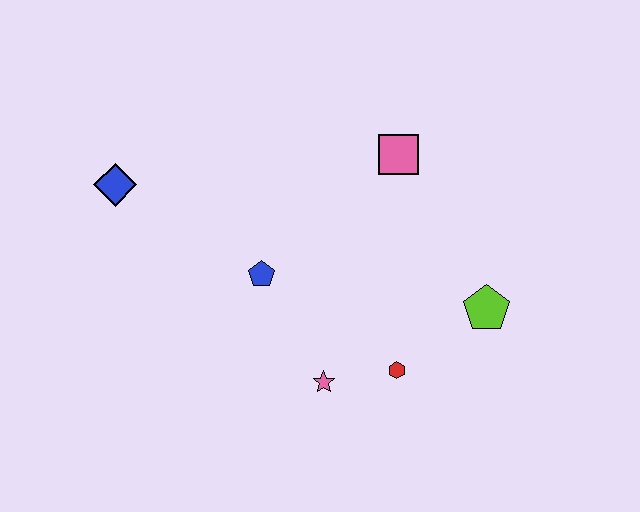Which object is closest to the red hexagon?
The pink star is closest to the red hexagon.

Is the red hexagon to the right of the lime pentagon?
No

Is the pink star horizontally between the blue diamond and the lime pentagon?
Yes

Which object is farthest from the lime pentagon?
The blue diamond is farthest from the lime pentagon.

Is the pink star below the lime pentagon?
Yes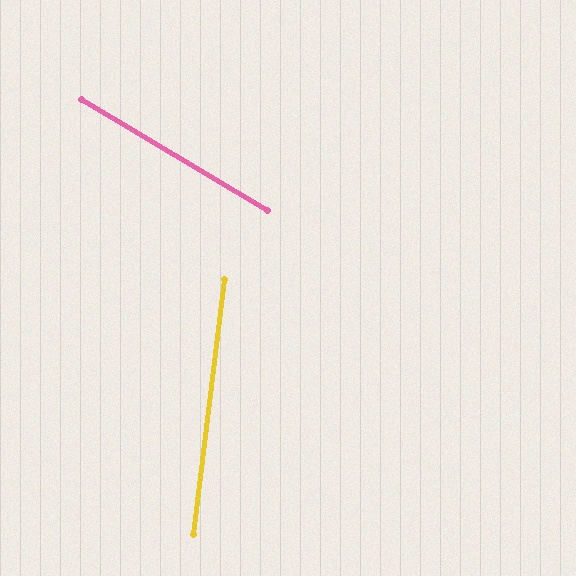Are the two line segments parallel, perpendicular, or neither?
Neither parallel nor perpendicular — they differ by about 66°.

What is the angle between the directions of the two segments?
Approximately 66 degrees.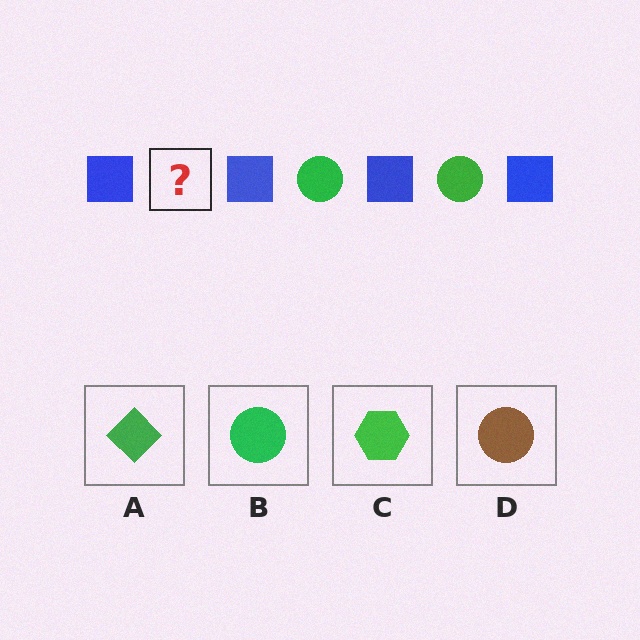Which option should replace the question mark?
Option B.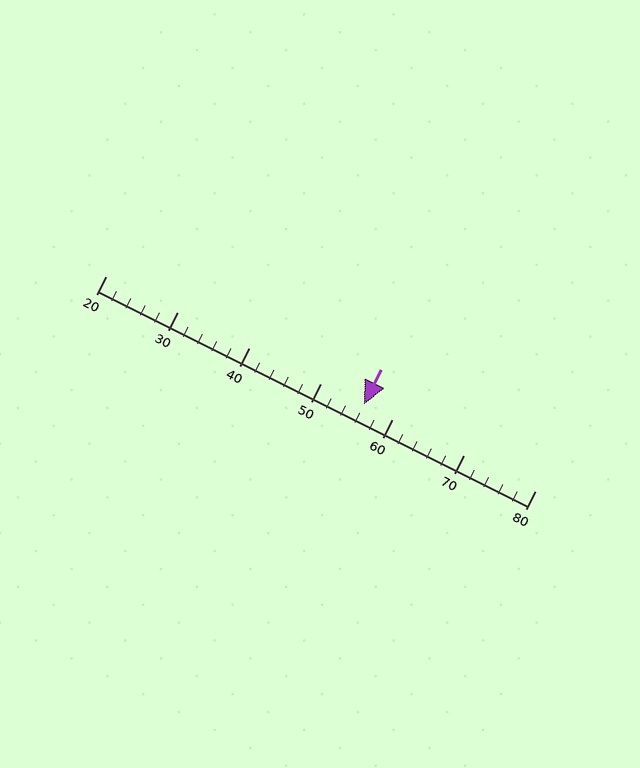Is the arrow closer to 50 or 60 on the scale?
The arrow is closer to 60.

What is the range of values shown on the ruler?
The ruler shows values from 20 to 80.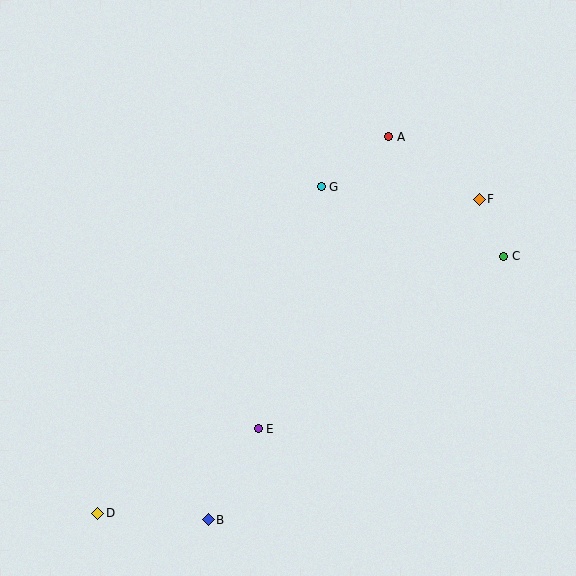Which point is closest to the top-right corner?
Point F is closest to the top-right corner.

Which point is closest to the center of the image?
Point G at (321, 187) is closest to the center.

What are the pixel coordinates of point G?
Point G is at (321, 187).